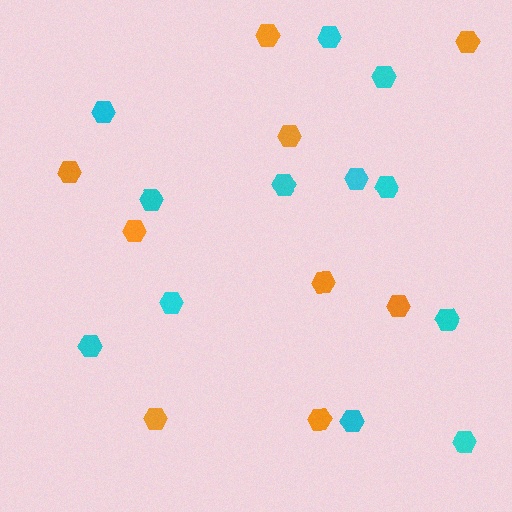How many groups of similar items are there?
There are 2 groups: one group of orange hexagons (9) and one group of cyan hexagons (12).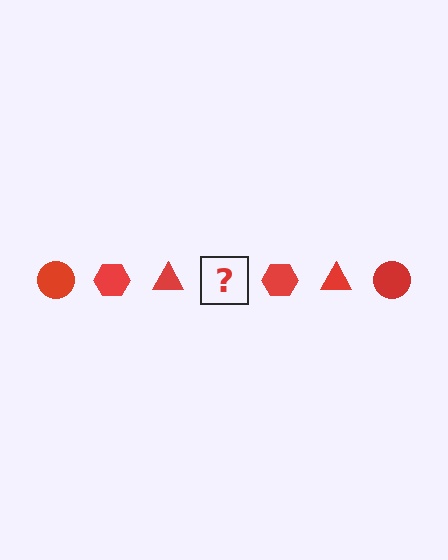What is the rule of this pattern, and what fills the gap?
The rule is that the pattern cycles through circle, hexagon, triangle shapes in red. The gap should be filled with a red circle.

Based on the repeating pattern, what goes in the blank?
The blank should be a red circle.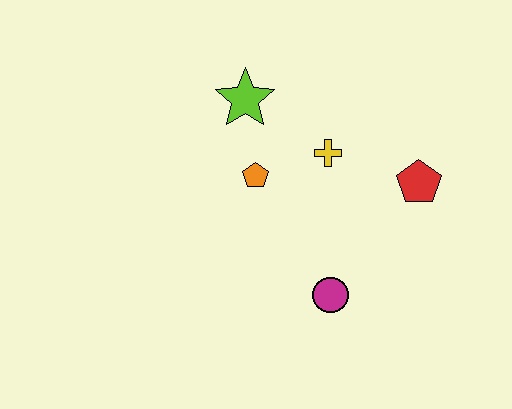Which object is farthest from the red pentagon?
The lime star is farthest from the red pentagon.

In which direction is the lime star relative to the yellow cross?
The lime star is to the left of the yellow cross.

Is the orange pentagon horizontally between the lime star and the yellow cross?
Yes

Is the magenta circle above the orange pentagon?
No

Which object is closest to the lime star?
The orange pentagon is closest to the lime star.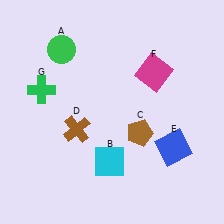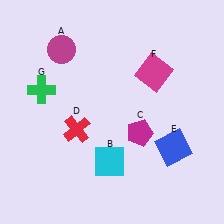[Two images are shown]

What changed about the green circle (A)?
In Image 1, A is green. In Image 2, it changed to magenta.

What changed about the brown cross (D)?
In Image 1, D is brown. In Image 2, it changed to red.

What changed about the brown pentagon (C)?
In Image 1, C is brown. In Image 2, it changed to magenta.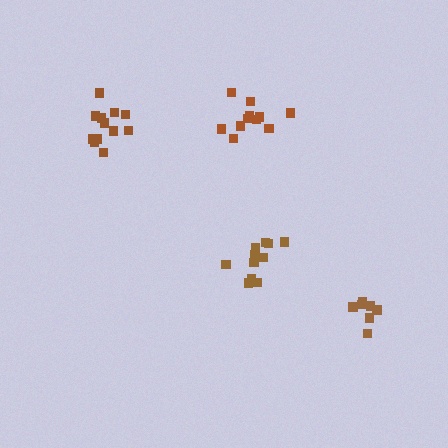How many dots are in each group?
Group 1: 12 dots, Group 2: 7 dots, Group 3: 11 dots, Group 4: 11 dots (41 total).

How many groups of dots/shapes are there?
There are 4 groups.